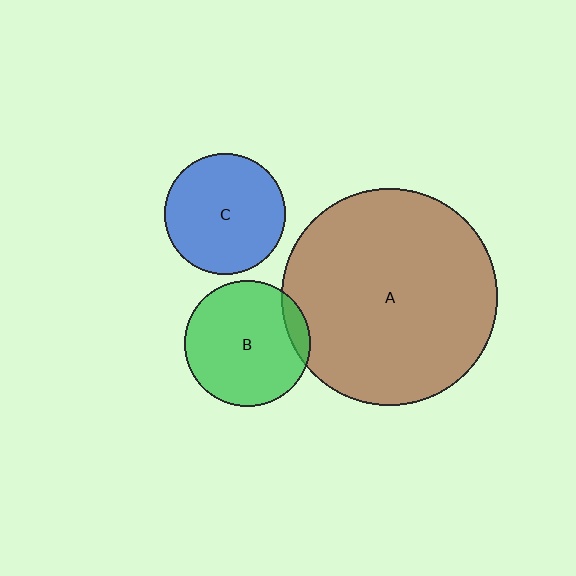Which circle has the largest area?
Circle A (brown).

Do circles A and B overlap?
Yes.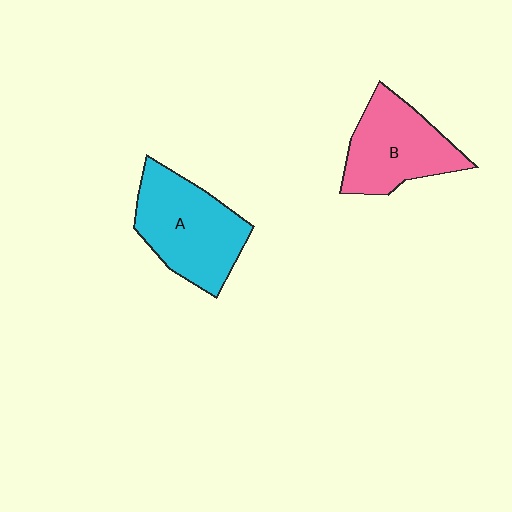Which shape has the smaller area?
Shape B (pink).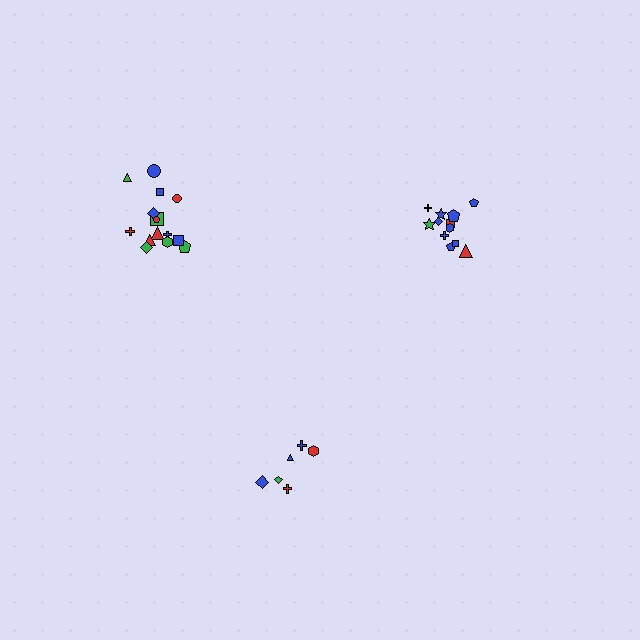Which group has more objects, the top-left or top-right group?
The top-left group.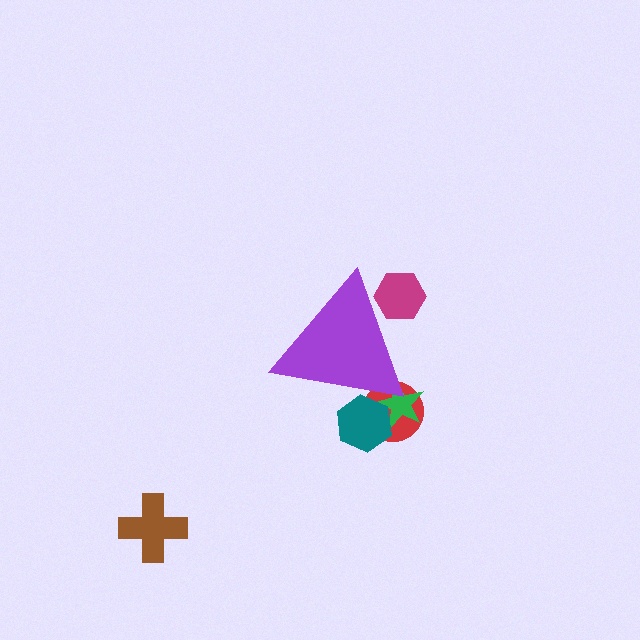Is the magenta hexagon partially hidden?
Yes, the magenta hexagon is partially hidden behind the purple triangle.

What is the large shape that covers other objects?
A purple triangle.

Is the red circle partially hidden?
Yes, the red circle is partially hidden behind the purple triangle.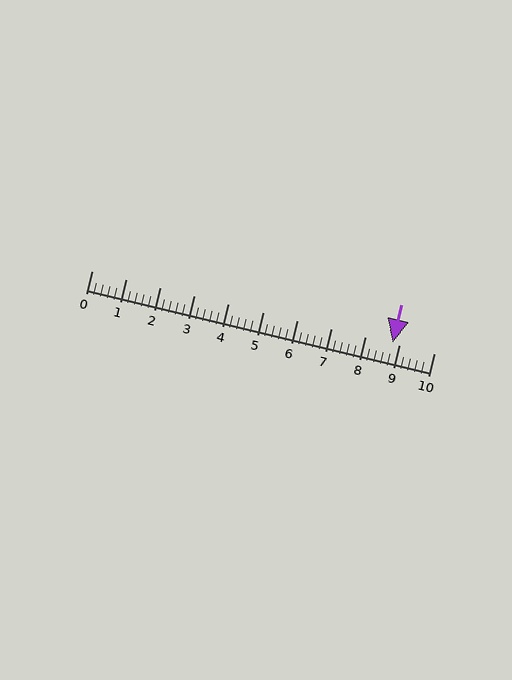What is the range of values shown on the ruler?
The ruler shows values from 0 to 10.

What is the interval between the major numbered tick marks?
The major tick marks are spaced 1 units apart.